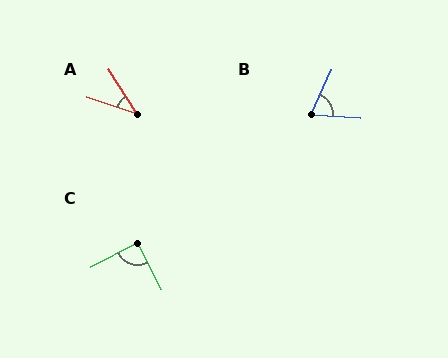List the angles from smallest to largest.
A (40°), B (70°), C (90°).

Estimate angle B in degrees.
Approximately 70 degrees.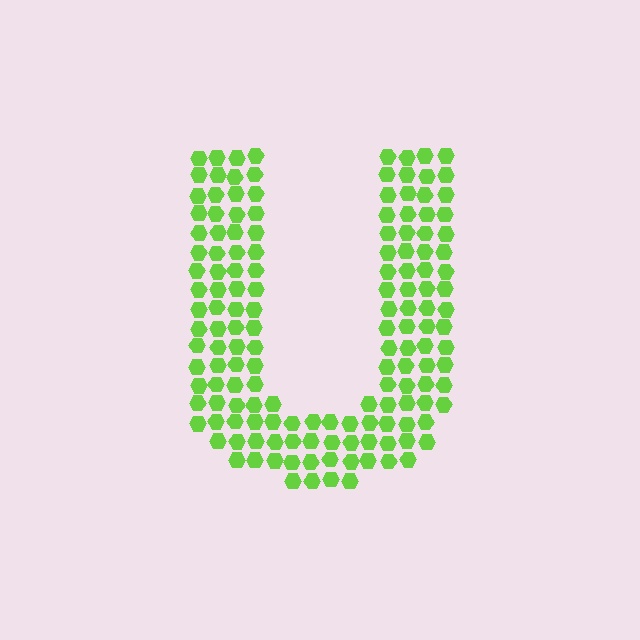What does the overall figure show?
The overall figure shows the letter U.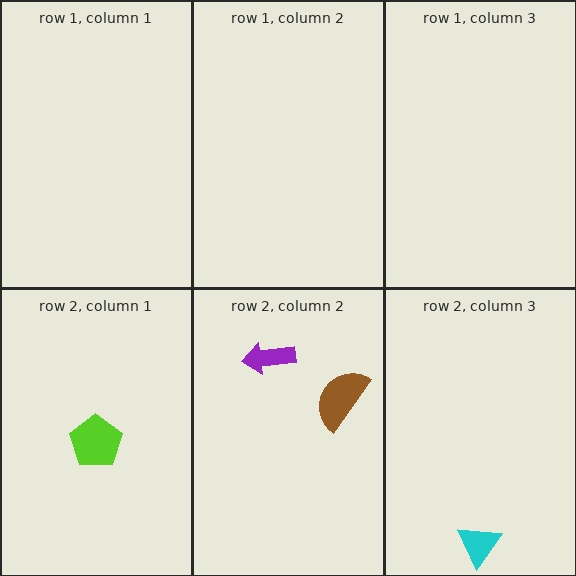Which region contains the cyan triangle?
The row 2, column 3 region.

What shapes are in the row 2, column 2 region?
The brown semicircle, the purple arrow.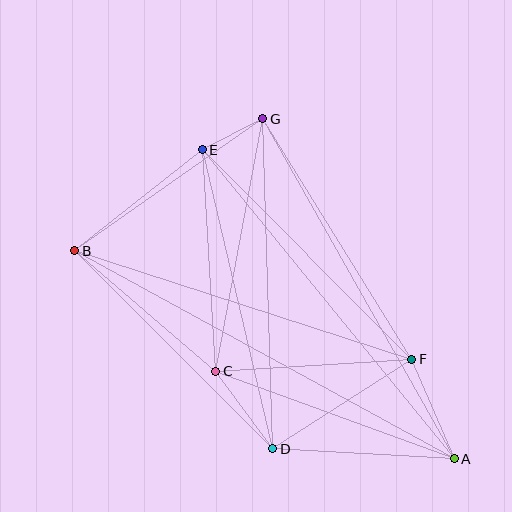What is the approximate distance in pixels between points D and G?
The distance between D and G is approximately 330 pixels.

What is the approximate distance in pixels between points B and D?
The distance between B and D is approximately 280 pixels.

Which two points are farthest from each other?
Points A and B are farthest from each other.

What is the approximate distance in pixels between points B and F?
The distance between B and F is approximately 354 pixels.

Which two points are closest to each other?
Points E and G are closest to each other.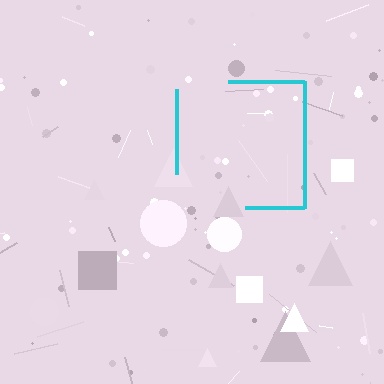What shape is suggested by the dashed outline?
The dashed outline suggests a square.